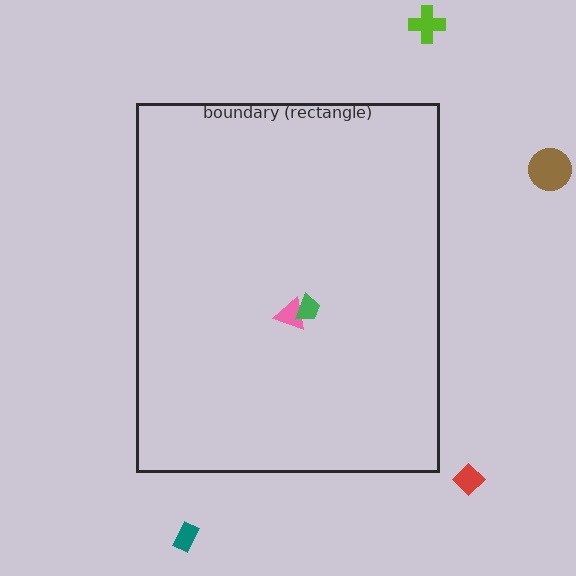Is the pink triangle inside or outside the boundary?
Inside.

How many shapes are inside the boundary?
2 inside, 4 outside.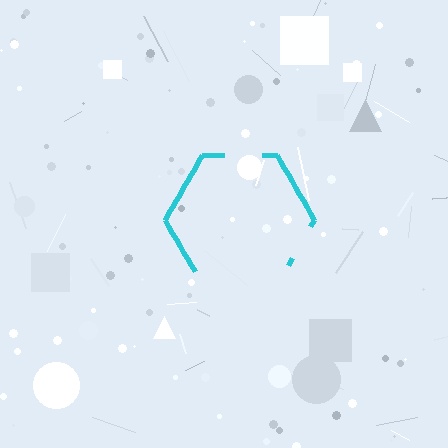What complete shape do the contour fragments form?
The contour fragments form a hexagon.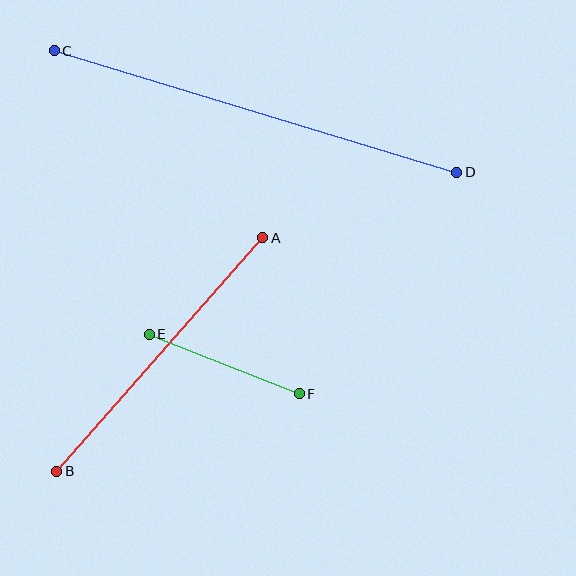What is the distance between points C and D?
The distance is approximately 420 pixels.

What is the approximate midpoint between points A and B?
The midpoint is at approximately (160, 355) pixels.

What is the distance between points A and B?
The distance is approximately 312 pixels.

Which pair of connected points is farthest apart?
Points C and D are farthest apart.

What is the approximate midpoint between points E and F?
The midpoint is at approximately (224, 364) pixels.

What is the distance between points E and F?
The distance is approximately 161 pixels.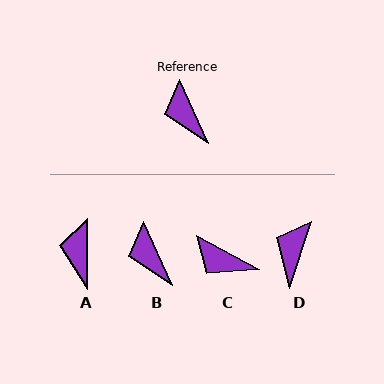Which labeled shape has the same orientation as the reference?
B.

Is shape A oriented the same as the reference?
No, it is off by about 24 degrees.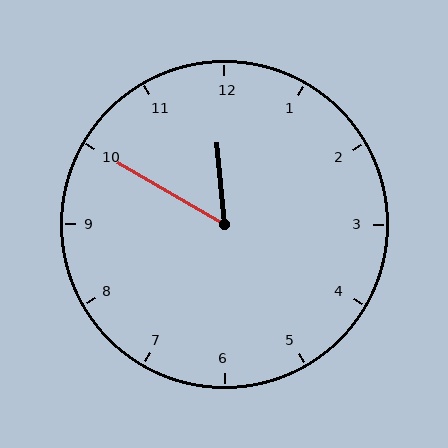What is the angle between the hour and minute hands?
Approximately 55 degrees.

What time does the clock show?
11:50.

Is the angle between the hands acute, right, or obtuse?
It is acute.